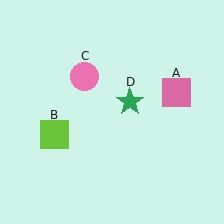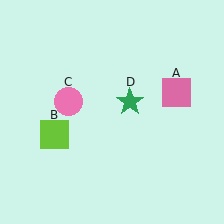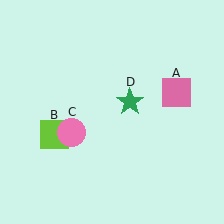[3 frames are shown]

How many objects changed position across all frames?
1 object changed position: pink circle (object C).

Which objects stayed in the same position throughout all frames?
Pink square (object A) and lime square (object B) and green star (object D) remained stationary.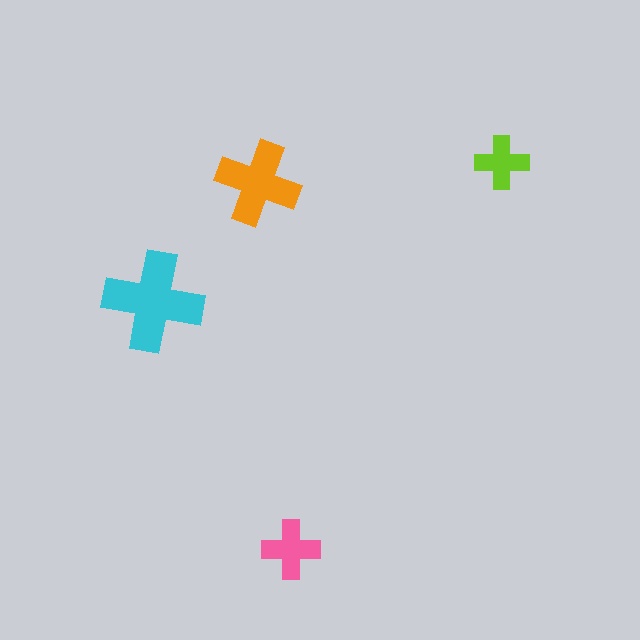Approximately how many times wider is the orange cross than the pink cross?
About 1.5 times wider.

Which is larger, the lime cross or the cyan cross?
The cyan one.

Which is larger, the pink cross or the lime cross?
The pink one.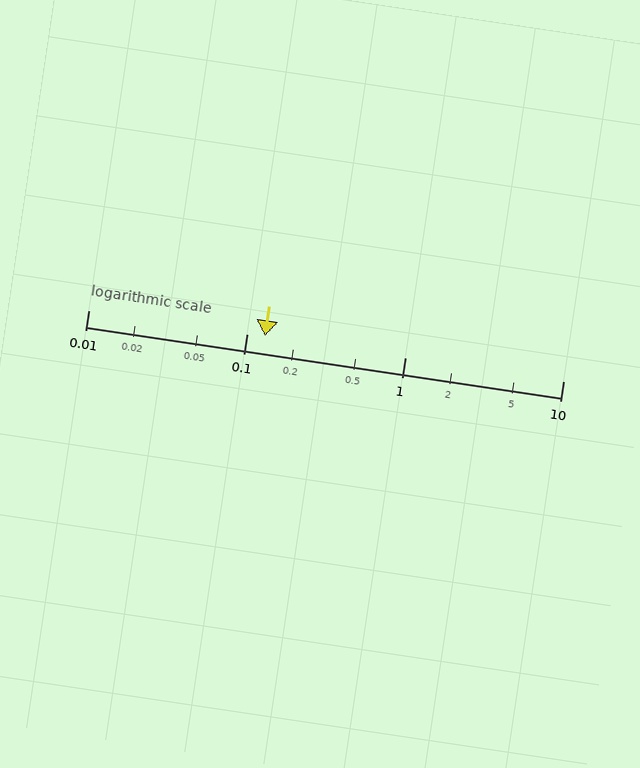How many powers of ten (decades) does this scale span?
The scale spans 3 decades, from 0.01 to 10.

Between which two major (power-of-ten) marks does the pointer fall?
The pointer is between 0.1 and 1.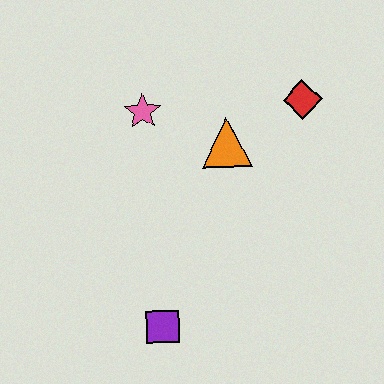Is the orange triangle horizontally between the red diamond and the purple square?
Yes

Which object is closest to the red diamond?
The orange triangle is closest to the red diamond.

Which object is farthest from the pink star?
The purple square is farthest from the pink star.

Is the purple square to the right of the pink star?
Yes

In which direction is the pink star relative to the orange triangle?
The pink star is to the left of the orange triangle.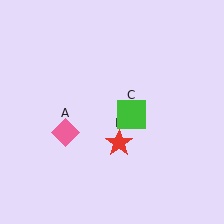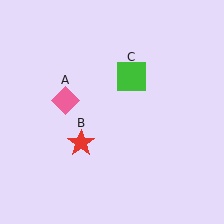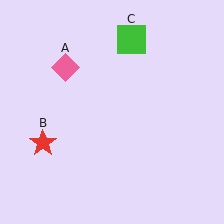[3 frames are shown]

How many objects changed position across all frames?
3 objects changed position: pink diamond (object A), red star (object B), green square (object C).